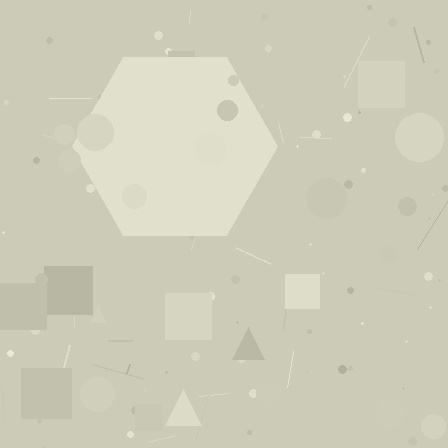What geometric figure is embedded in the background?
A hexagon is embedded in the background.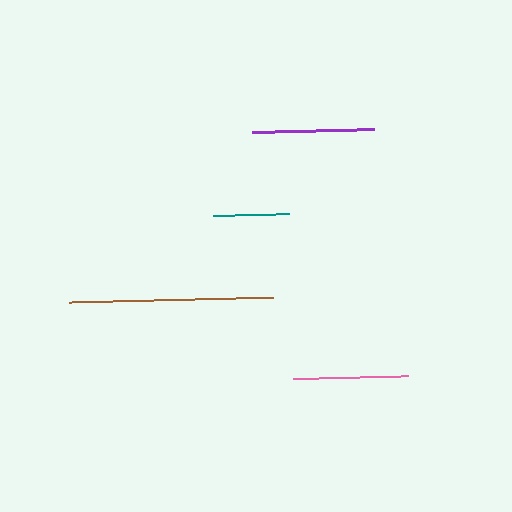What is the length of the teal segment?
The teal segment is approximately 76 pixels long.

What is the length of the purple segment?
The purple segment is approximately 122 pixels long.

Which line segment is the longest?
The brown line is the longest at approximately 204 pixels.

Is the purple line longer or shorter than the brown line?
The brown line is longer than the purple line.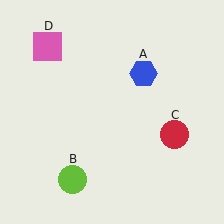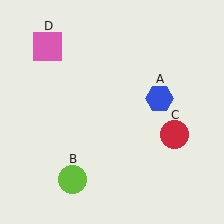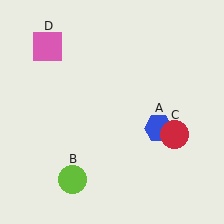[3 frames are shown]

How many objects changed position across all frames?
1 object changed position: blue hexagon (object A).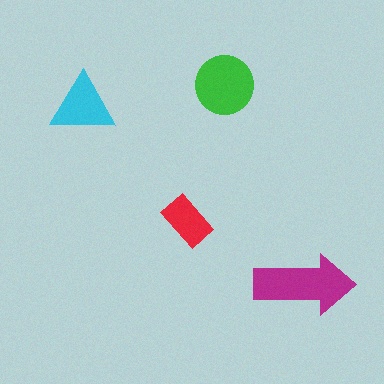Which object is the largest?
The magenta arrow.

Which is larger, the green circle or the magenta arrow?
The magenta arrow.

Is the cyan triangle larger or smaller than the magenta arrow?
Smaller.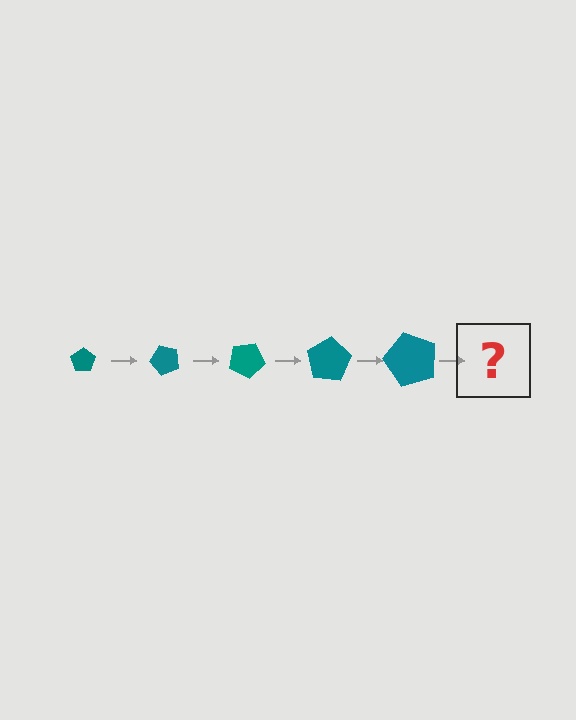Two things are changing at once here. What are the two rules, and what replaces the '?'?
The two rules are that the pentagon grows larger each step and it rotates 50 degrees each step. The '?' should be a pentagon, larger than the previous one and rotated 250 degrees from the start.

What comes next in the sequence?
The next element should be a pentagon, larger than the previous one and rotated 250 degrees from the start.